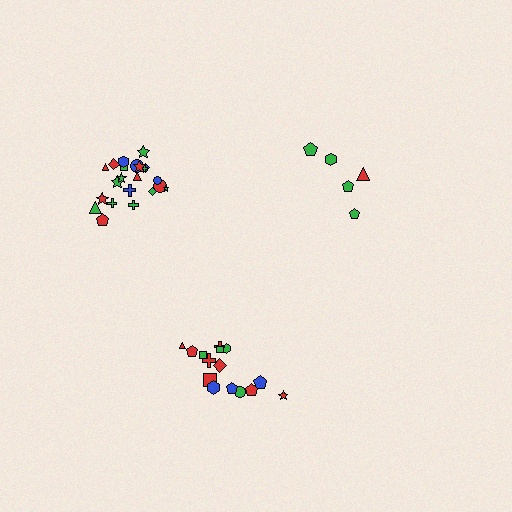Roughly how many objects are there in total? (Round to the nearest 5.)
Roughly 40 objects in total.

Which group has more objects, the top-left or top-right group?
The top-left group.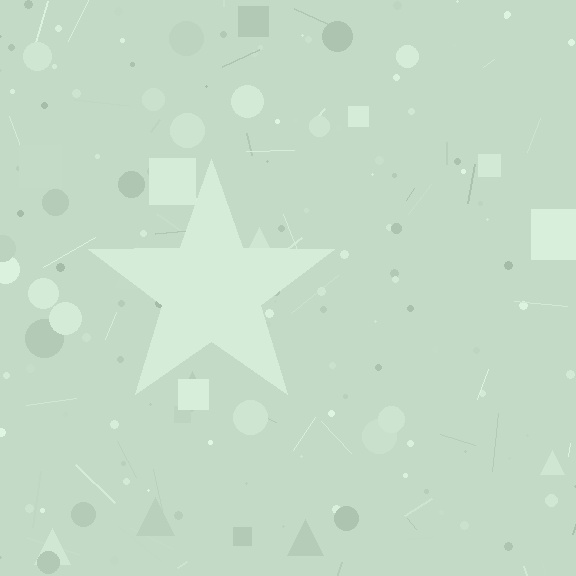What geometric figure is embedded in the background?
A star is embedded in the background.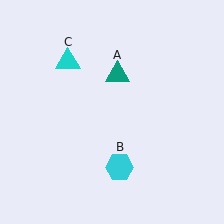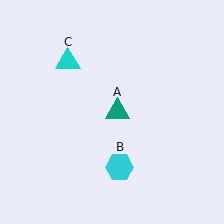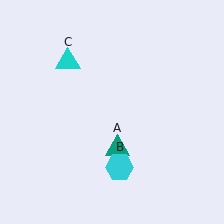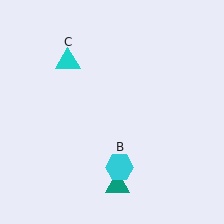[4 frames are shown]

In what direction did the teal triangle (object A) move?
The teal triangle (object A) moved down.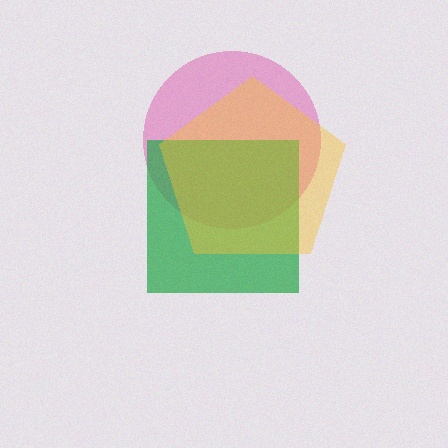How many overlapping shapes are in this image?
There are 3 overlapping shapes in the image.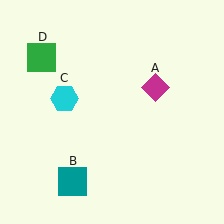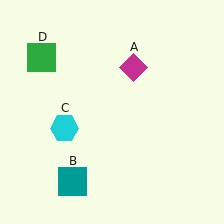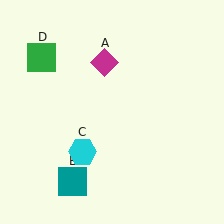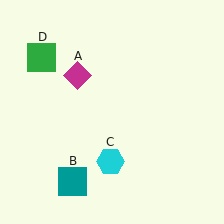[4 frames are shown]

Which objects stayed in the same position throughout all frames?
Teal square (object B) and green square (object D) remained stationary.